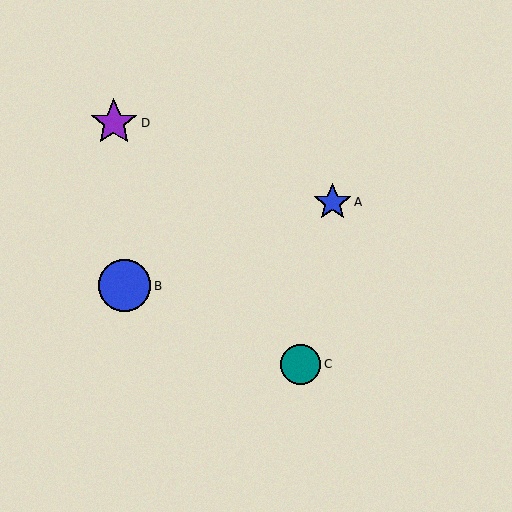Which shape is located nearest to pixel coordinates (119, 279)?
The blue circle (labeled B) at (124, 286) is nearest to that location.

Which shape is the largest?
The blue circle (labeled B) is the largest.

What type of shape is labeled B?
Shape B is a blue circle.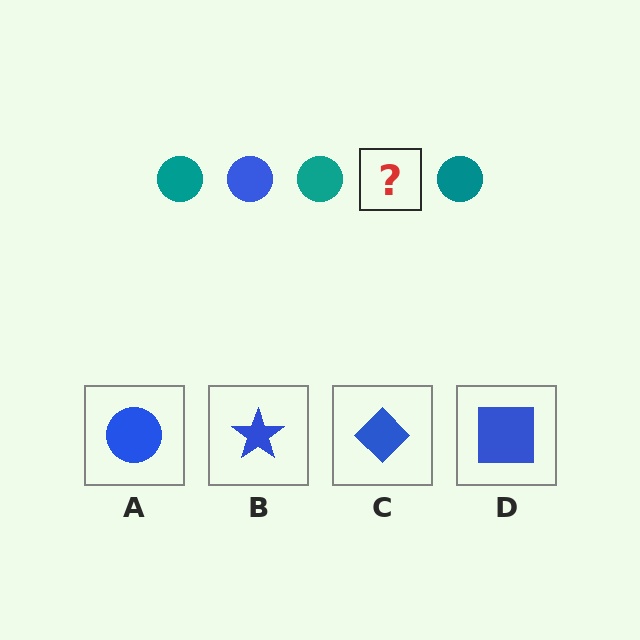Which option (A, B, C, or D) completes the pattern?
A.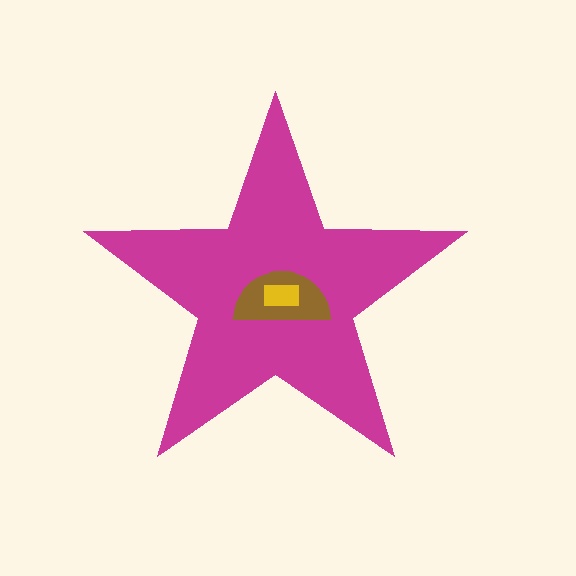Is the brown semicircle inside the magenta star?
Yes.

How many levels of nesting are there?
3.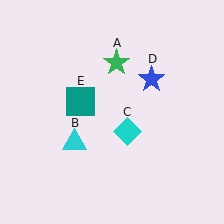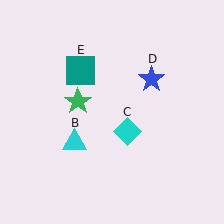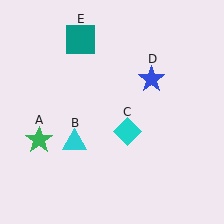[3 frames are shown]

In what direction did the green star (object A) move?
The green star (object A) moved down and to the left.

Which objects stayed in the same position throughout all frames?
Cyan triangle (object B) and cyan diamond (object C) and blue star (object D) remained stationary.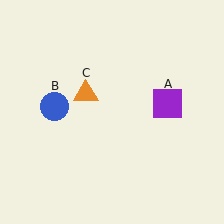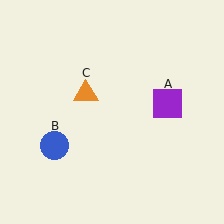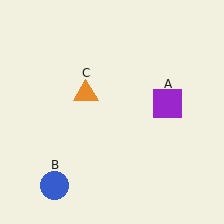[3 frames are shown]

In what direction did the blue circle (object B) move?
The blue circle (object B) moved down.